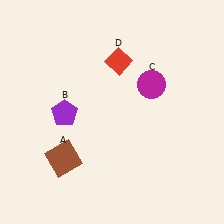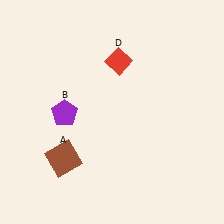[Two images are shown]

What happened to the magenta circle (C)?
The magenta circle (C) was removed in Image 2. It was in the top-right area of Image 1.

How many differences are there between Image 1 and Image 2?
There is 1 difference between the two images.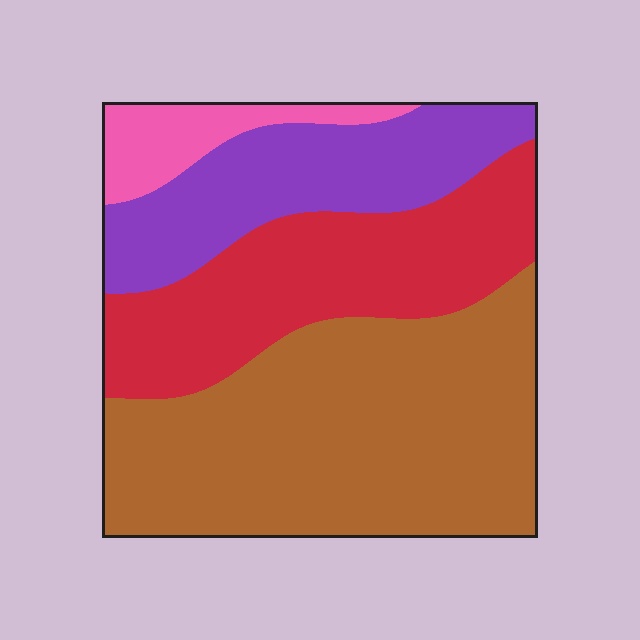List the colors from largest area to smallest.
From largest to smallest: brown, red, purple, pink.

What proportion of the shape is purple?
Purple covers around 20% of the shape.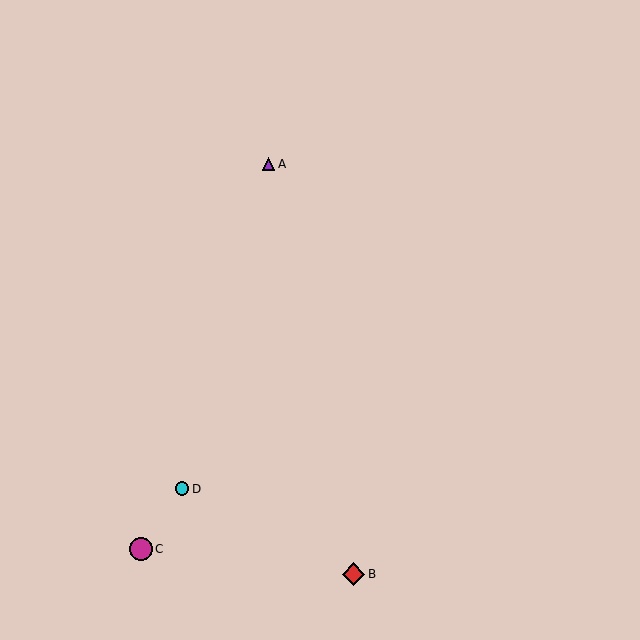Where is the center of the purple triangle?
The center of the purple triangle is at (269, 164).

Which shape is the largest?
The red diamond (labeled B) is the largest.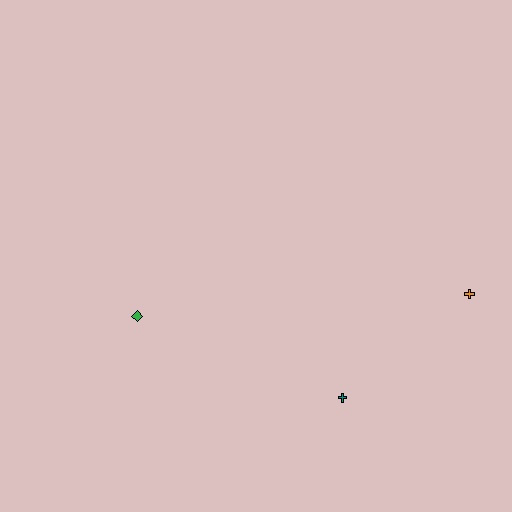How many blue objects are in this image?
There are no blue objects.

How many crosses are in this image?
There are 2 crosses.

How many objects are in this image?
There are 3 objects.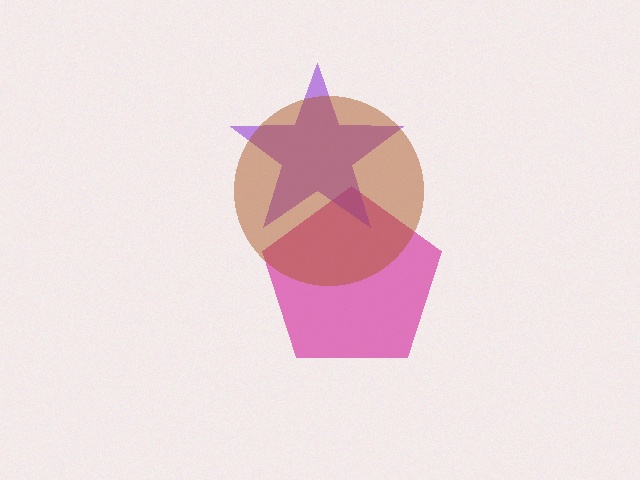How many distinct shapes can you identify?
There are 3 distinct shapes: a magenta pentagon, a purple star, a brown circle.